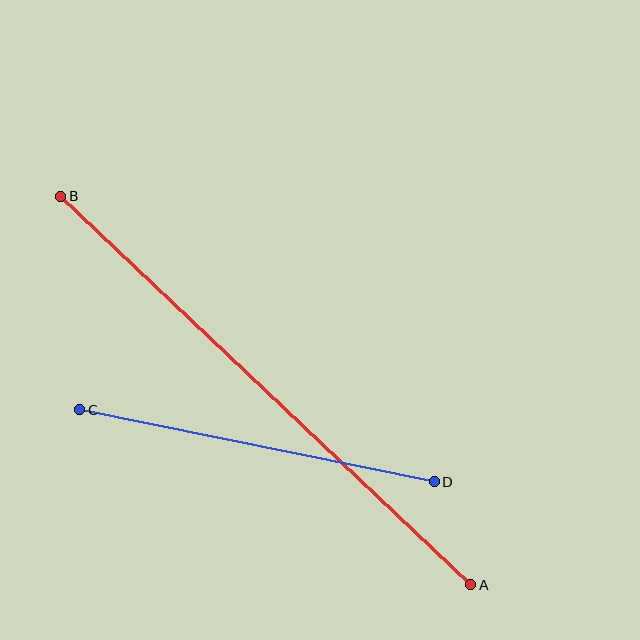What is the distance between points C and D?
The distance is approximately 362 pixels.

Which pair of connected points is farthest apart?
Points A and B are farthest apart.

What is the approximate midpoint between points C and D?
The midpoint is at approximately (257, 446) pixels.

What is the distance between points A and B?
The distance is approximately 565 pixels.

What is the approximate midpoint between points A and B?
The midpoint is at approximately (266, 390) pixels.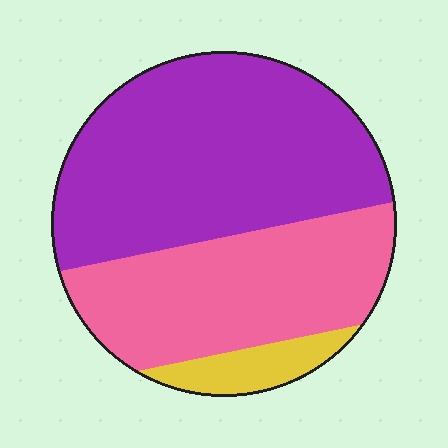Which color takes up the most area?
Purple, at roughly 55%.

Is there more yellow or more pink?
Pink.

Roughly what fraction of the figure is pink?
Pink covers about 35% of the figure.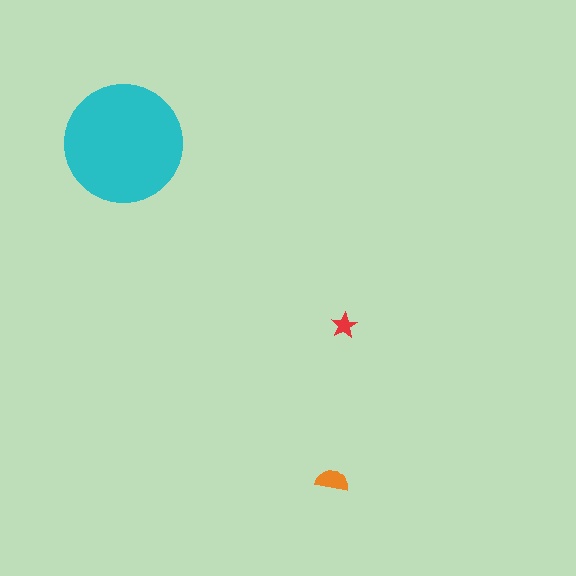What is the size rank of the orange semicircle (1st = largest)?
2nd.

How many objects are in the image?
There are 3 objects in the image.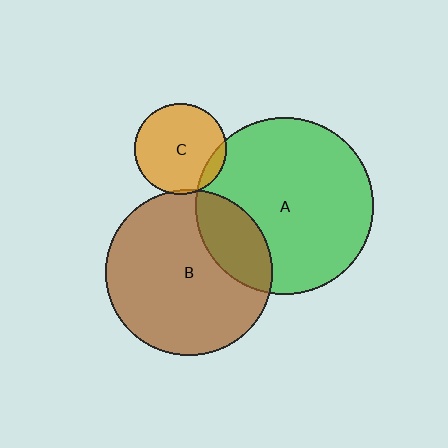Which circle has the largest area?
Circle A (green).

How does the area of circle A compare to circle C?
Approximately 3.8 times.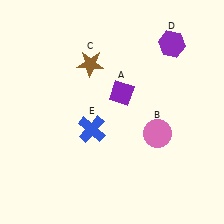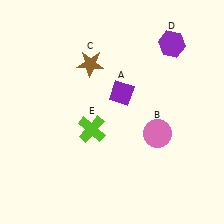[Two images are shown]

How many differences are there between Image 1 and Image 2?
There is 1 difference between the two images.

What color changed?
The cross (E) changed from blue in Image 1 to lime in Image 2.